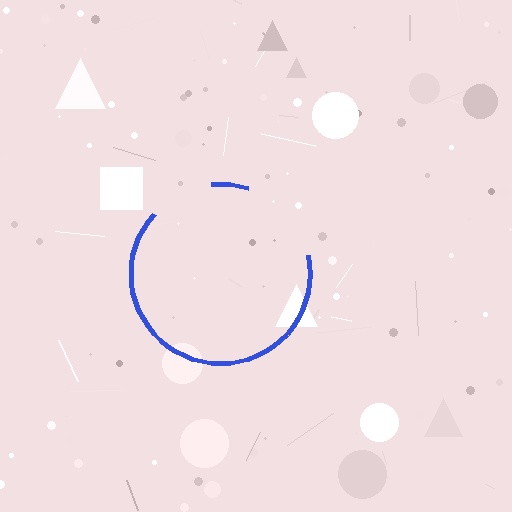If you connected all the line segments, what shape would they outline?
They would outline a circle.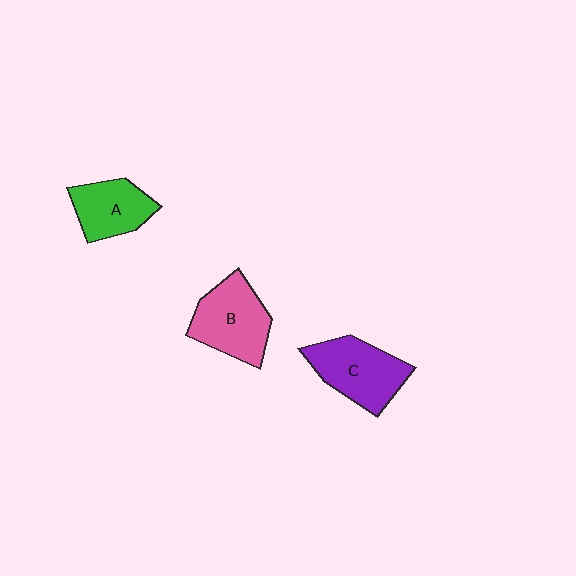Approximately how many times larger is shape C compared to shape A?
Approximately 1.3 times.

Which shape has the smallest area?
Shape A (green).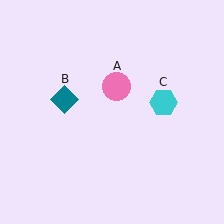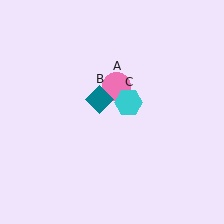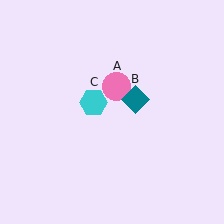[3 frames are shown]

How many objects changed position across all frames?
2 objects changed position: teal diamond (object B), cyan hexagon (object C).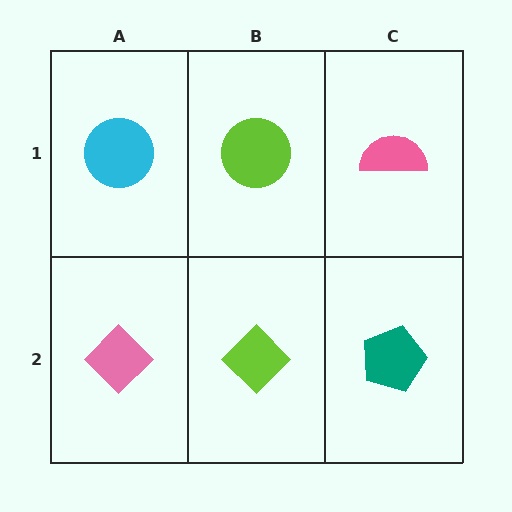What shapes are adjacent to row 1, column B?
A lime diamond (row 2, column B), a cyan circle (row 1, column A), a pink semicircle (row 1, column C).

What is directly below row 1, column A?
A pink diamond.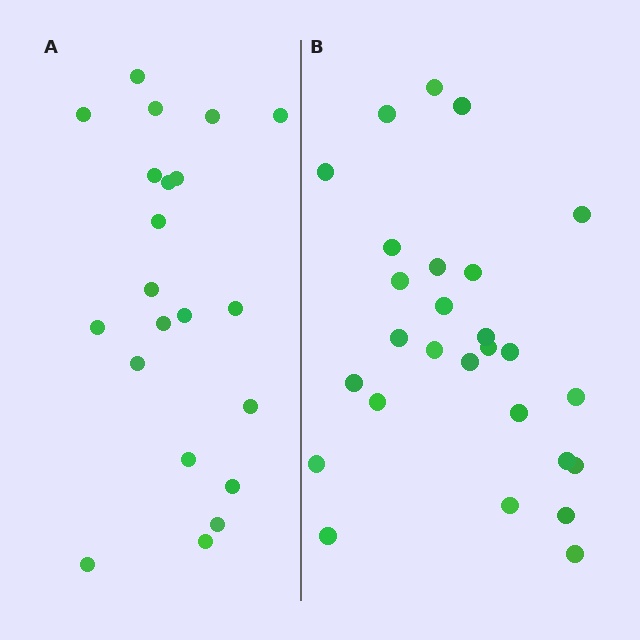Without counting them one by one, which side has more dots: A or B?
Region B (the right region) has more dots.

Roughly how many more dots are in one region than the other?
Region B has about 6 more dots than region A.